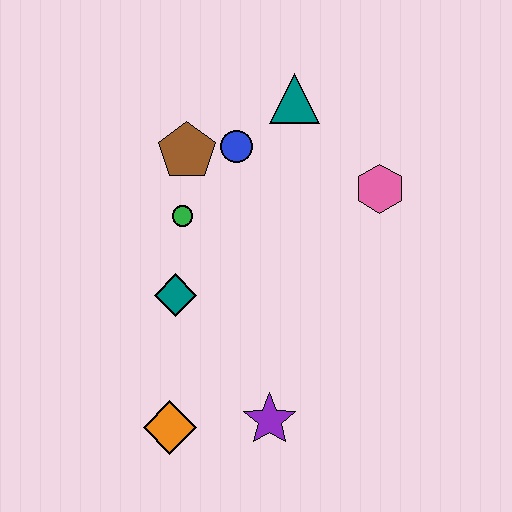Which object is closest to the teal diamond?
The green circle is closest to the teal diamond.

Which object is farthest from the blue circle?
The orange diamond is farthest from the blue circle.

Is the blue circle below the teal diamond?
No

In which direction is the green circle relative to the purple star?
The green circle is above the purple star.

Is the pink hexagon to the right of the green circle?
Yes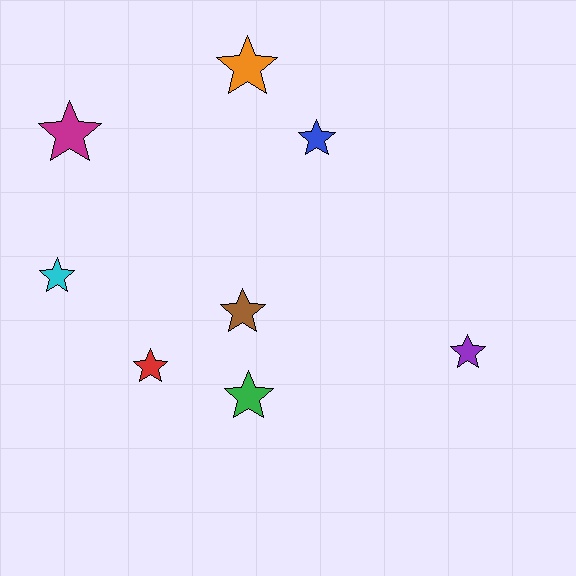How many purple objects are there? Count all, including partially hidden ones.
There is 1 purple object.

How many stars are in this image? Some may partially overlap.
There are 8 stars.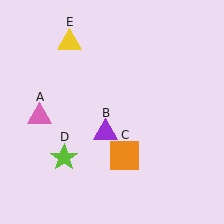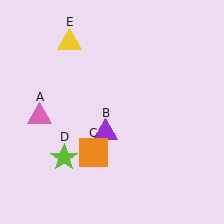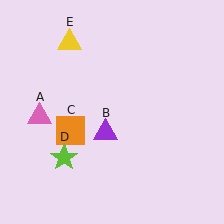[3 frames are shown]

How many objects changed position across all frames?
1 object changed position: orange square (object C).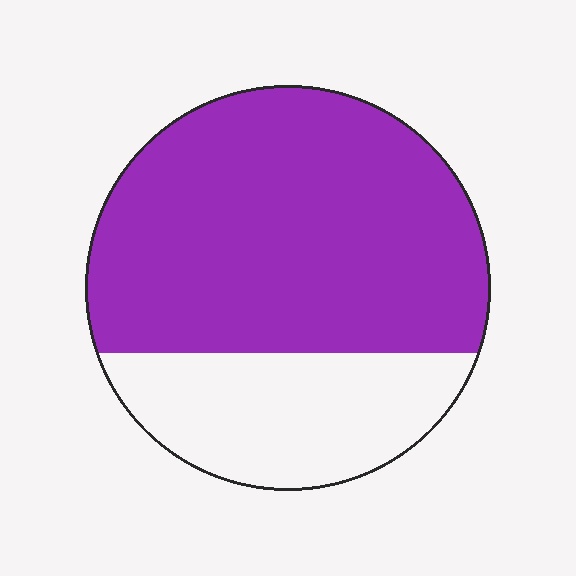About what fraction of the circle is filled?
About two thirds (2/3).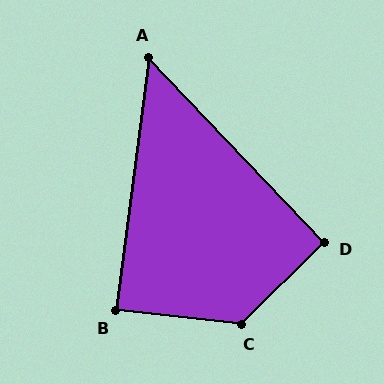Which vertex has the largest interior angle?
C, at approximately 129 degrees.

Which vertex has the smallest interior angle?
A, at approximately 51 degrees.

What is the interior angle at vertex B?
Approximately 89 degrees (approximately right).